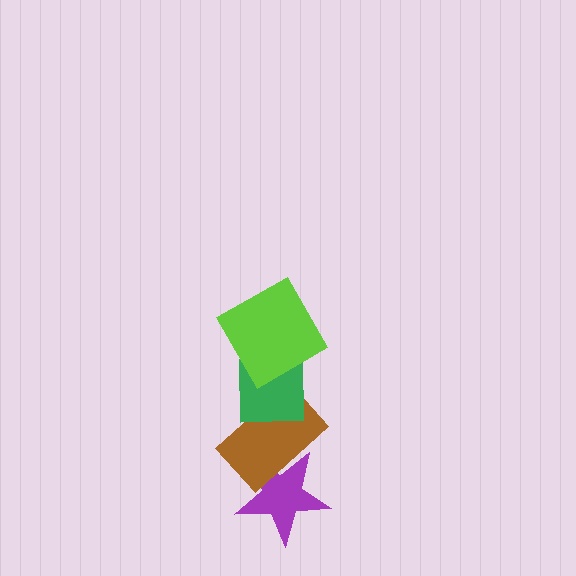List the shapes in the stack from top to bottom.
From top to bottom: the lime square, the green square, the brown rectangle, the purple star.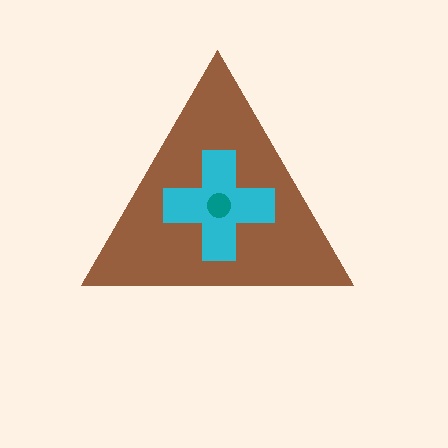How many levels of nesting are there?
3.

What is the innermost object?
The teal circle.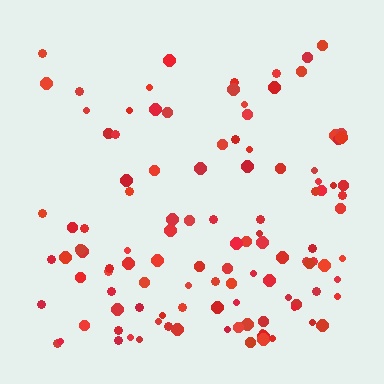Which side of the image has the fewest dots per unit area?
The top.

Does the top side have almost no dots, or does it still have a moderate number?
Still a moderate number, just noticeably fewer than the bottom.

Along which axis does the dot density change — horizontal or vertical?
Vertical.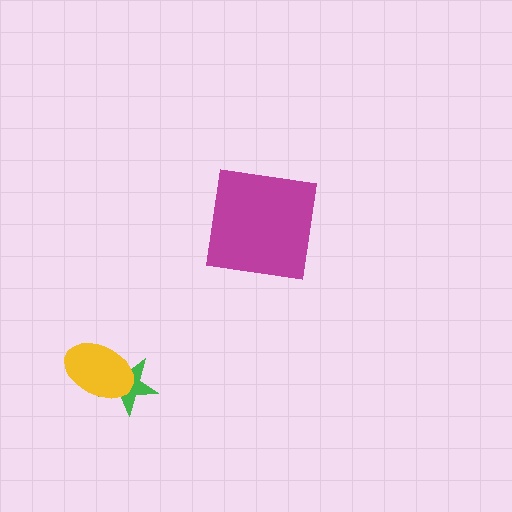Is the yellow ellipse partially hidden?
No, no other shape covers it.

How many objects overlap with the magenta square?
0 objects overlap with the magenta square.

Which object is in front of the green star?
The yellow ellipse is in front of the green star.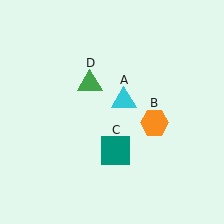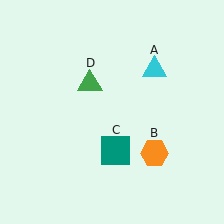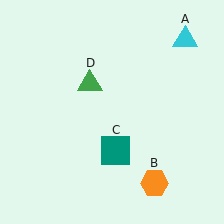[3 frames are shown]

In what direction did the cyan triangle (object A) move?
The cyan triangle (object A) moved up and to the right.